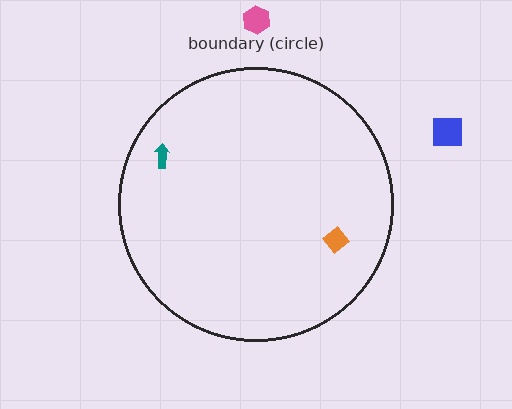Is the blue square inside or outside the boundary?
Outside.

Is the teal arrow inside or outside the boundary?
Inside.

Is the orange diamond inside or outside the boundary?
Inside.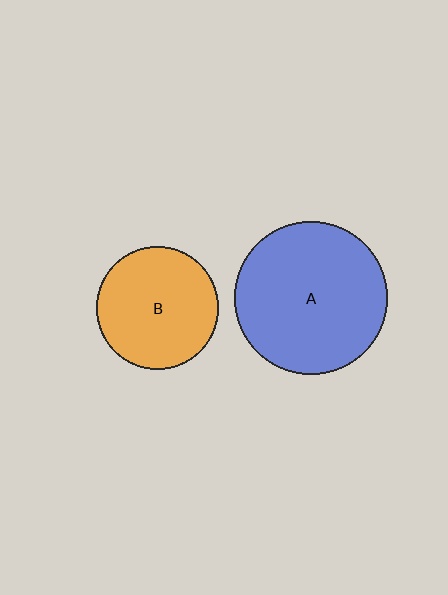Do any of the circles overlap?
No, none of the circles overlap.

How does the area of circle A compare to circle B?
Approximately 1.6 times.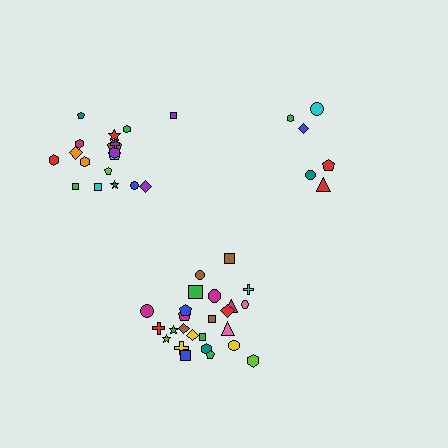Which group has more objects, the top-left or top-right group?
The top-left group.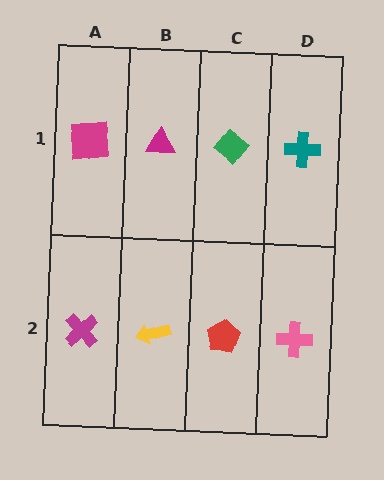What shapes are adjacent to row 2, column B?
A magenta triangle (row 1, column B), a magenta cross (row 2, column A), a red pentagon (row 2, column C).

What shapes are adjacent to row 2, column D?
A teal cross (row 1, column D), a red pentagon (row 2, column C).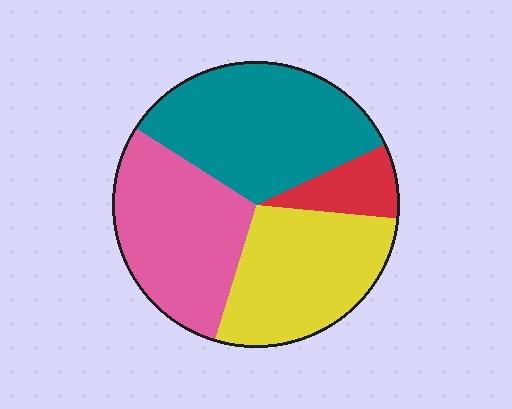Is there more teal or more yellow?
Teal.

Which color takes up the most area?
Teal, at roughly 35%.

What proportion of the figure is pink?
Pink covers about 30% of the figure.